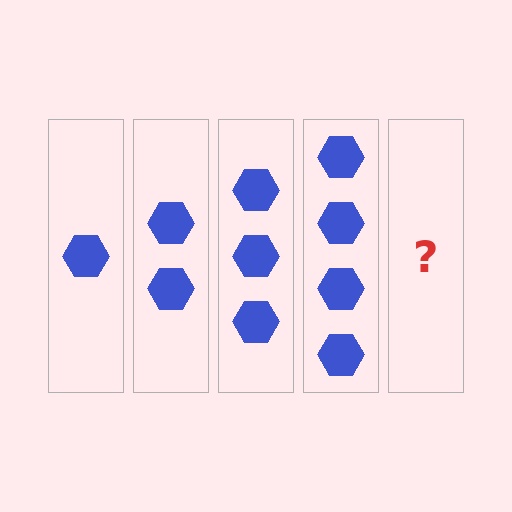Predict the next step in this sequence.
The next step is 5 hexagons.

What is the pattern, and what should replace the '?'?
The pattern is that each step adds one more hexagon. The '?' should be 5 hexagons.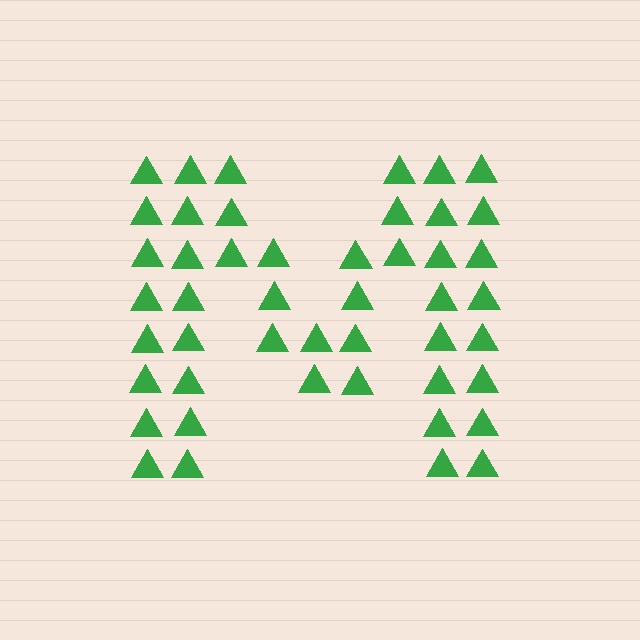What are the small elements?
The small elements are triangles.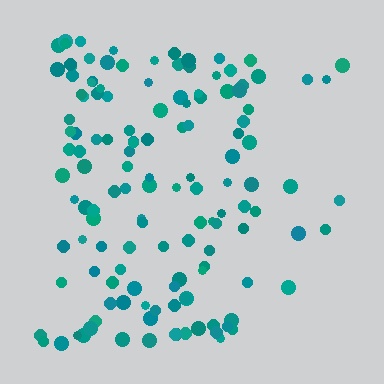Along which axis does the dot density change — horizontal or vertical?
Horizontal.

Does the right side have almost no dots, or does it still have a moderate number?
Still a moderate number, just noticeably fewer than the left.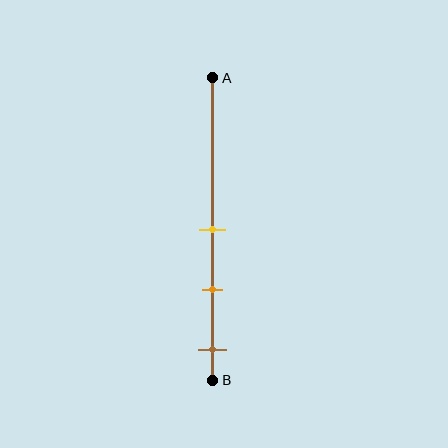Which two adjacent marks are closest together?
The yellow and orange marks are the closest adjacent pair.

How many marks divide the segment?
There are 3 marks dividing the segment.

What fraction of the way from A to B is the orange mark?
The orange mark is approximately 70% (0.7) of the way from A to B.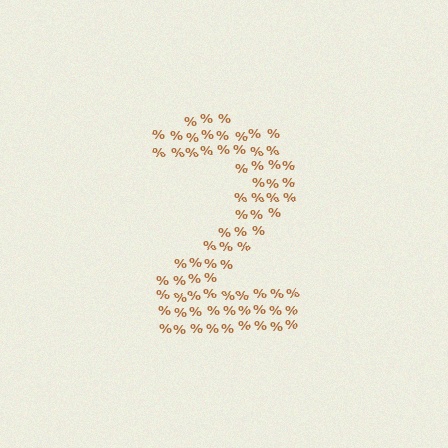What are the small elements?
The small elements are percent signs.